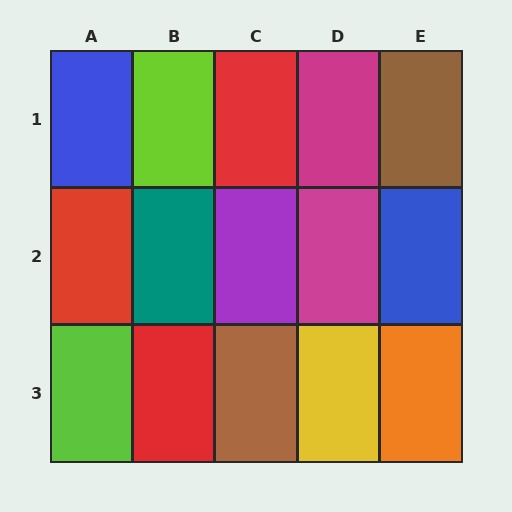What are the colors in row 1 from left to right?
Blue, lime, red, magenta, brown.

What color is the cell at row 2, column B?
Teal.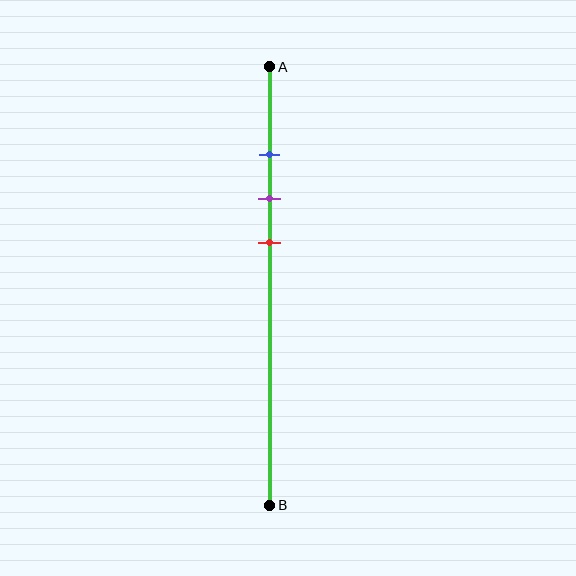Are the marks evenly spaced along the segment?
Yes, the marks are approximately evenly spaced.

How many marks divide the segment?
There are 3 marks dividing the segment.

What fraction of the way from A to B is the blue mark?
The blue mark is approximately 20% (0.2) of the way from A to B.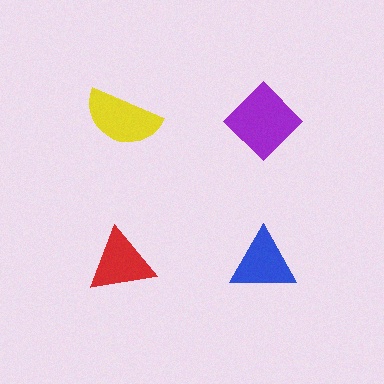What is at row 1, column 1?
A yellow semicircle.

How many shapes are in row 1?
2 shapes.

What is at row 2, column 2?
A blue triangle.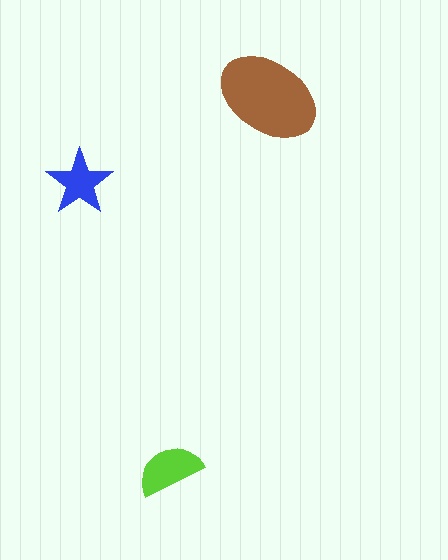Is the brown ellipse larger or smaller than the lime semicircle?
Larger.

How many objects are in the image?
There are 3 objects in the image.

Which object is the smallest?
The blue star.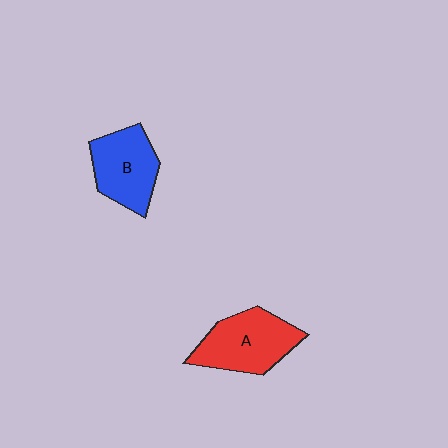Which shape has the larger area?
Shape A (red).